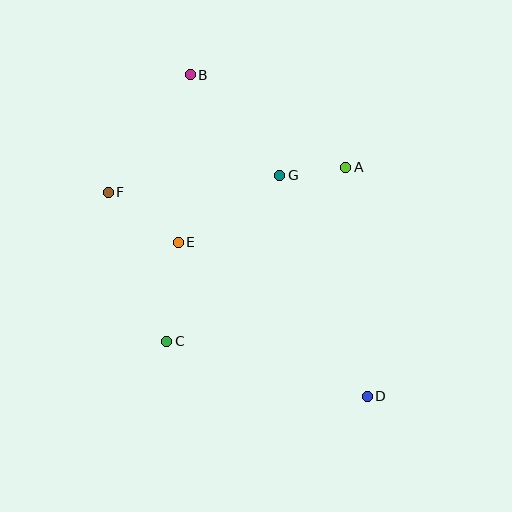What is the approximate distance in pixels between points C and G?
The distance between C and G is approximately 201 pixels.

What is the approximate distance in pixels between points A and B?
The distance between A and B is approximately 181 pixels.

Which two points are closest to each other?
Points A and G are closest to each other.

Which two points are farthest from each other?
Points B and D are farthest from each other.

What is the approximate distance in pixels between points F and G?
The distance between F and G is approximately 173 pixels.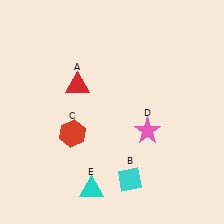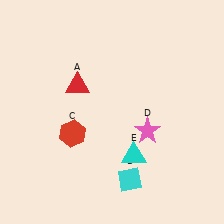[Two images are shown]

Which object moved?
The cyan triangle (E) moved right.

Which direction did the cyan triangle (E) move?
The cyan triangle (E) moved right.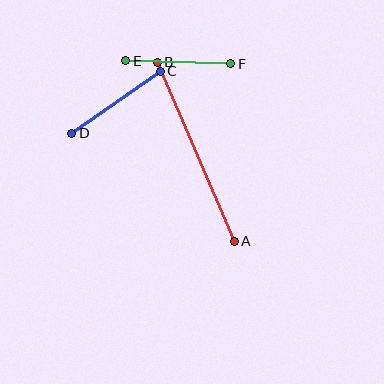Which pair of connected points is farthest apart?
Points A and B are farthest apart.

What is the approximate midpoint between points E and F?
The midpoint is at approximately (178, 62) pixels.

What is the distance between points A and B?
The distance is approximately 195 pixels.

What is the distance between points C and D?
The distance is approximately 108 pixels.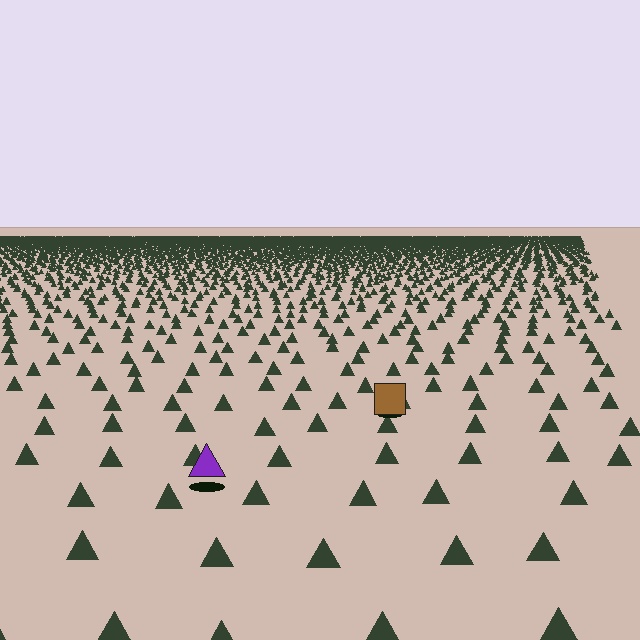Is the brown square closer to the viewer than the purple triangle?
No. The purple triangle is closer — you can tell from the texture gradient: the ground texture is coarser near it.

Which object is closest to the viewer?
The purple triangle is closest. The texture marks near it are larger and more spread out.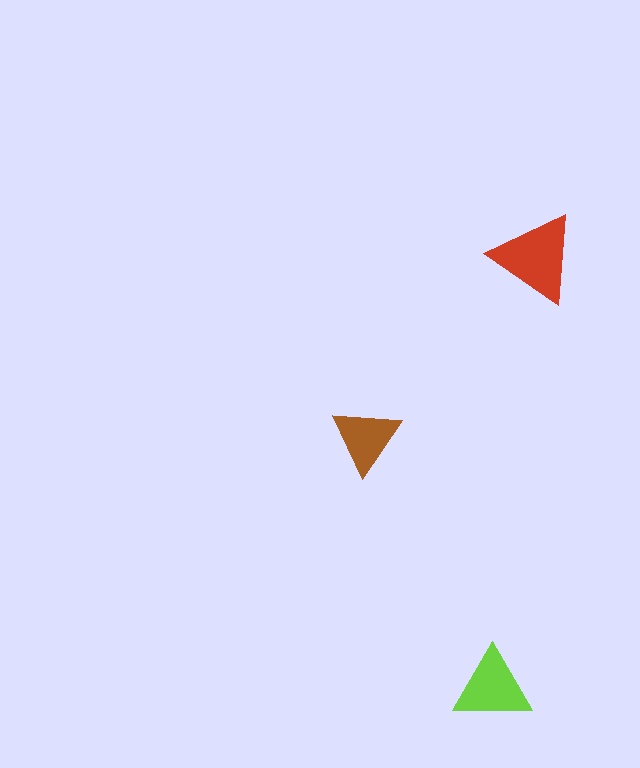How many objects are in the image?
There are 3 objects in the image.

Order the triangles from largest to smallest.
the red one, the lime one, the brown one.